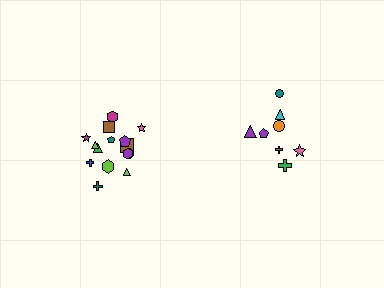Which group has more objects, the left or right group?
The left group.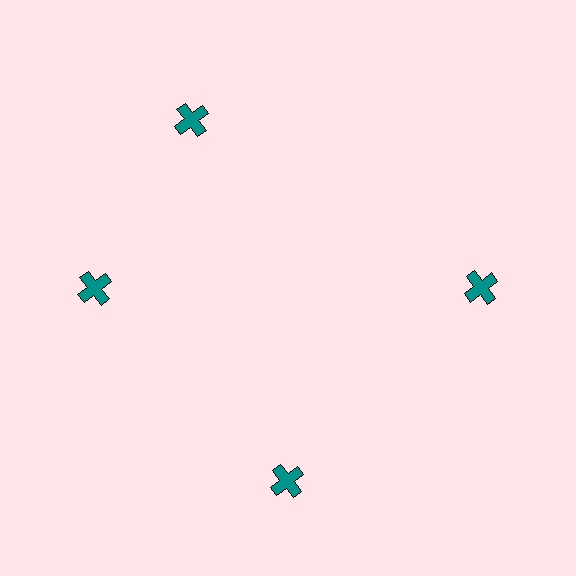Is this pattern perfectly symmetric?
No. The 4 teal crosses are arranged in a ring, but one element near the 12 o'clock position is rotated out of alignment along the ring, breaking the 4-fold rotational symmetry.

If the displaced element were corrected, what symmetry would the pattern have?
It would have 4-fold rotational symmetry — the pattern would map onto itself every 90 degrees.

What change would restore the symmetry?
The symmetry would be restored by rotating it back into even spacing with its neighbors so that all 4 crosses sit at equal angles and equal distance from the center.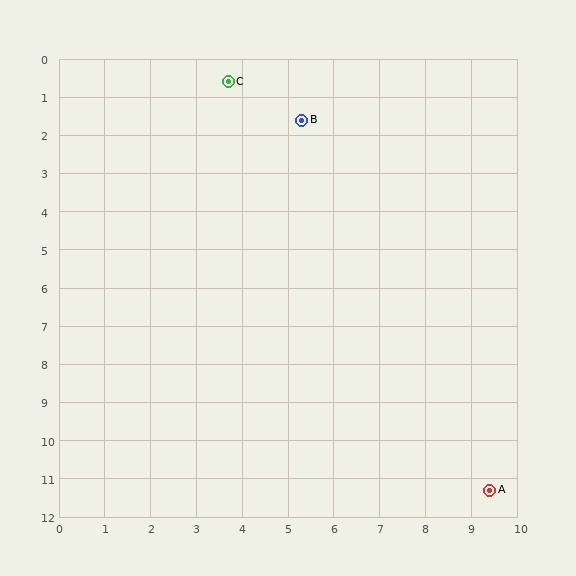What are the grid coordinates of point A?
Point A is at approximately (9.4, 11.3).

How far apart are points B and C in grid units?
Points B and C are about 1.9 grid units apart.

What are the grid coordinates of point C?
Point C is at approximately (3.7, 0.6).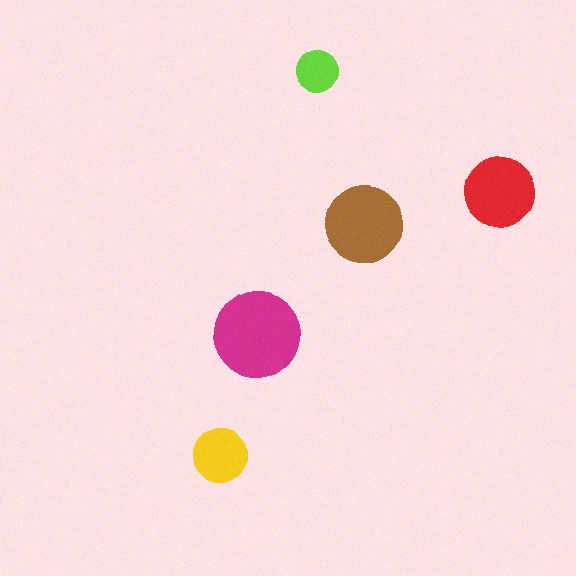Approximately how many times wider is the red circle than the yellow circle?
About 1.5 times wider.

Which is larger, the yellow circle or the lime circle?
The yellow one.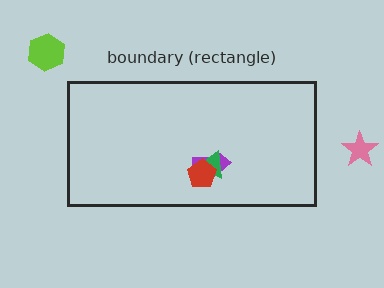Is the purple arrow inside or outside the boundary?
Inside.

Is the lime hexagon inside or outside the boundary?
Outside.